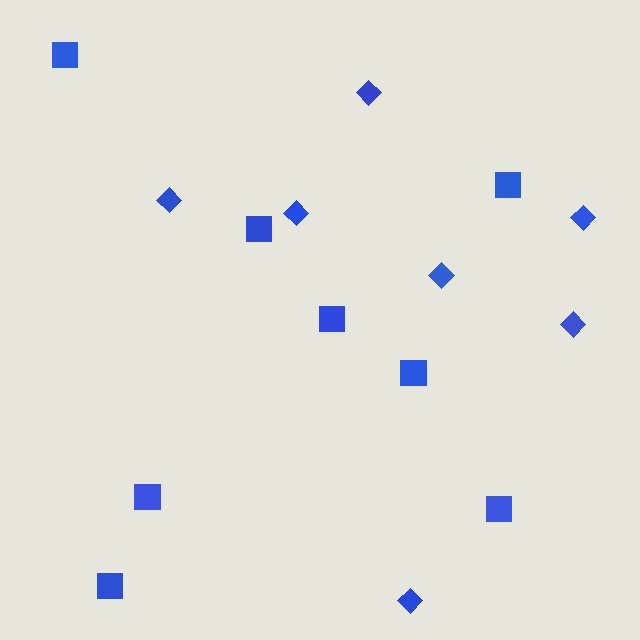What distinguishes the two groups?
There are 2 groups: one group of squares (8) and one group of diamonds (7).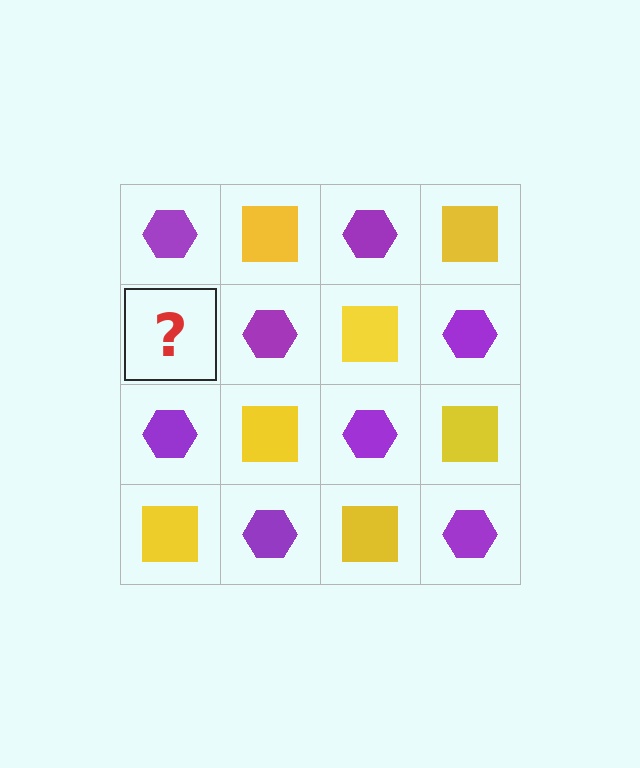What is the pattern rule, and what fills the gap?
The rule is that it alternates purple hexagon and yellow square in a checkerboard pattern. The gap should be filled with a yellow square.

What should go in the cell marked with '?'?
The missing cell should contain a yellow square.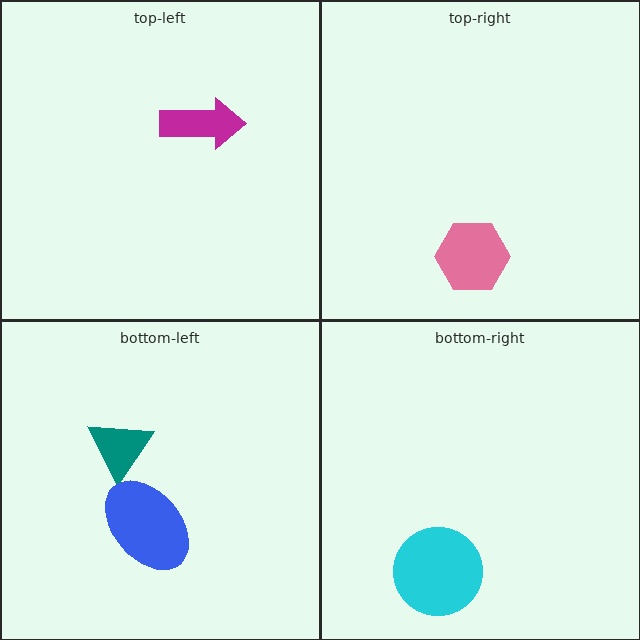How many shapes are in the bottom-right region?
1.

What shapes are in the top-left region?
The magenta arrow.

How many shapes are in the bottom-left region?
2.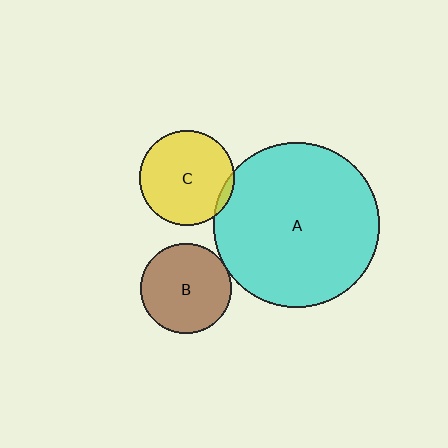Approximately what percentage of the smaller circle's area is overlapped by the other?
Approximately 5%.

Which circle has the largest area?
Circle A (cyan).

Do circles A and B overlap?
Yes.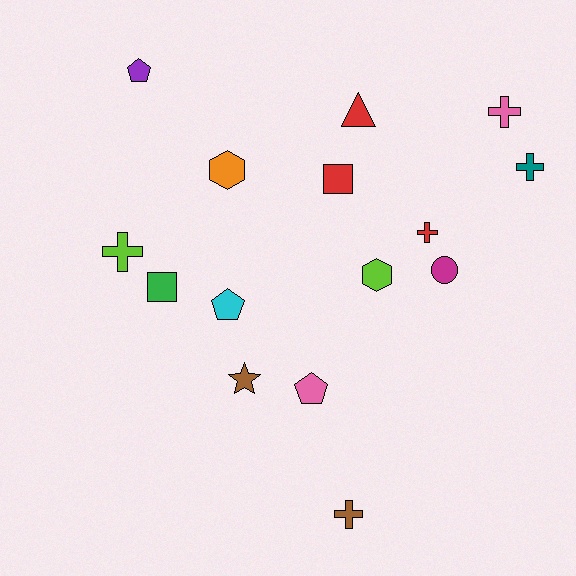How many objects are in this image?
There are 15 objects.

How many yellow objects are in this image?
There are no yellow objects.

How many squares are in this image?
There are 2 squares.